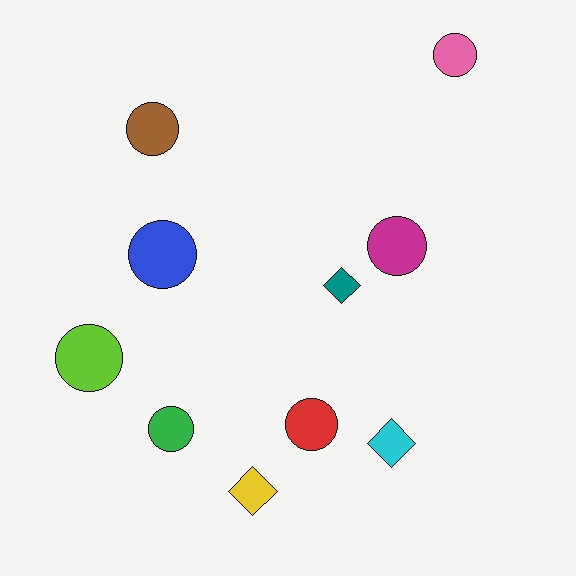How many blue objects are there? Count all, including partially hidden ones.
There is 1 blue object.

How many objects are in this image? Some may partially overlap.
There are 10 objects.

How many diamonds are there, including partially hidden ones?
There are 3 diamonds.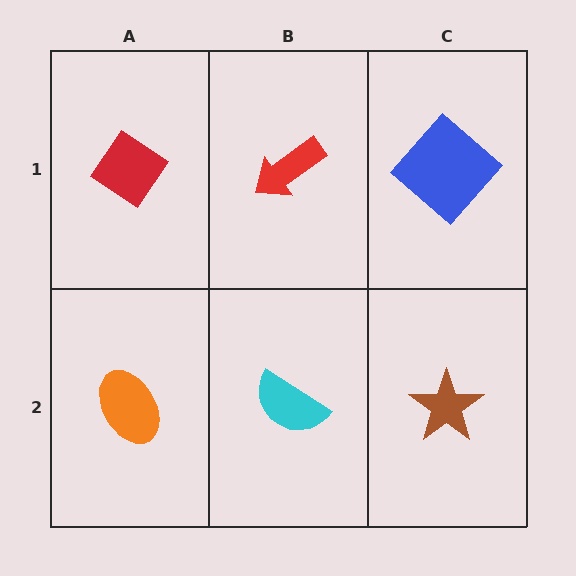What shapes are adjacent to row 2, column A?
A red diamond (row 1, column A), a cyan semicircle (row 2, column B).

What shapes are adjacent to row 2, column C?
A blue diamond (row 1, column C), a cyan semicircle (row 2, column B).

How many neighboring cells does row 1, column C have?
2.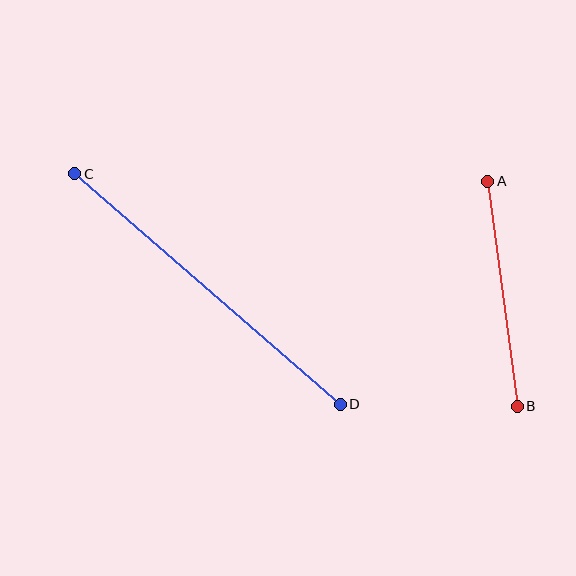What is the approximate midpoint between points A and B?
The midpoint is at approximately (503, 294) pixels.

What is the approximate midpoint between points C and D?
The midpoint is at approximately (207, 289) pixels.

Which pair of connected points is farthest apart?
Points C and D are farthest apart.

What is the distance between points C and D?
The distance is approximately 352 pixels.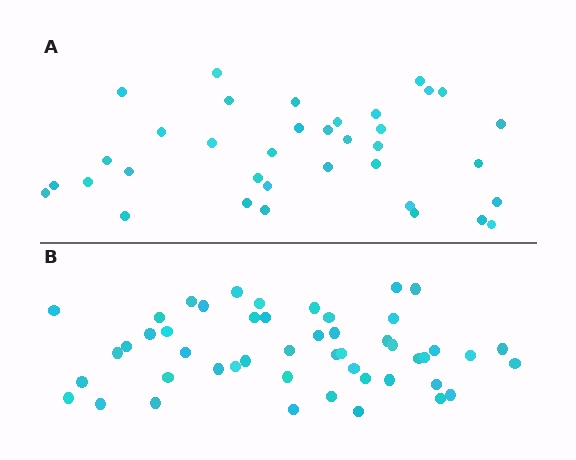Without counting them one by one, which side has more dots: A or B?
Region B (the bottom region) has more dots.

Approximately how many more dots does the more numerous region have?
Region B has approximately 15 more dots than region A.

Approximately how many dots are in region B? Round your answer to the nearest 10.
About 50 dots. (The exact count is 49, which rounds to 50.)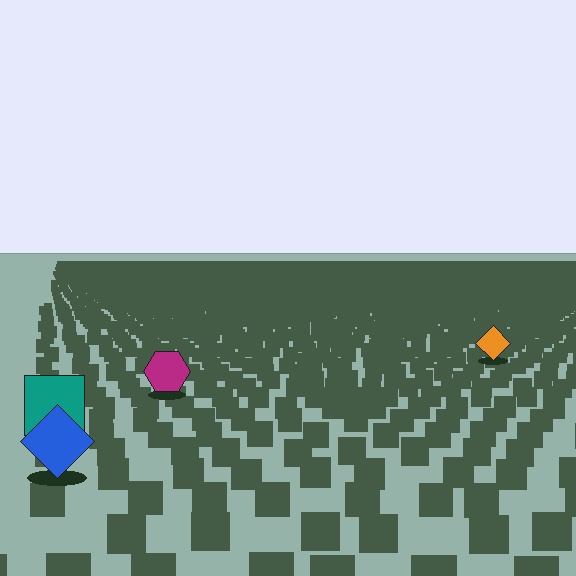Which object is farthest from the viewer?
The orange diamond is farthest from the viewer. It appears smaller and the ground texture around it is denser.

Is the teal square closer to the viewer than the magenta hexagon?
Yes. The teal square is closer — you can tell from the texture gradient: the ground texture is coarser near it.